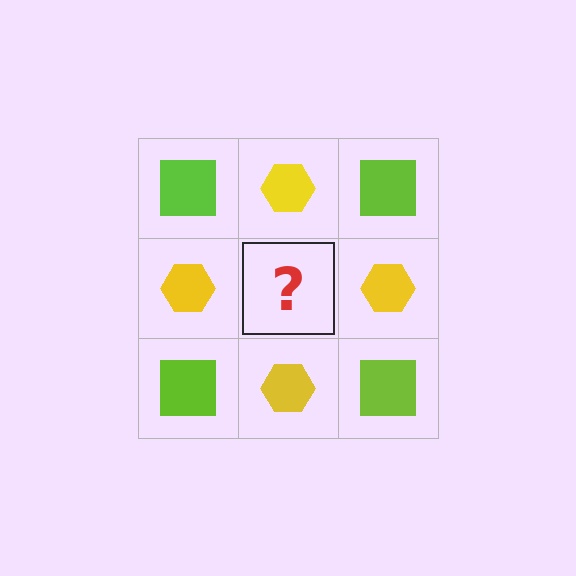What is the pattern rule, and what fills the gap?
The rule is that it alternates lime square and yellow hexagon in a checkerboard pattern. The gap should be filled with a lime square.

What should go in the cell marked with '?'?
The missing cell should contain a lime square.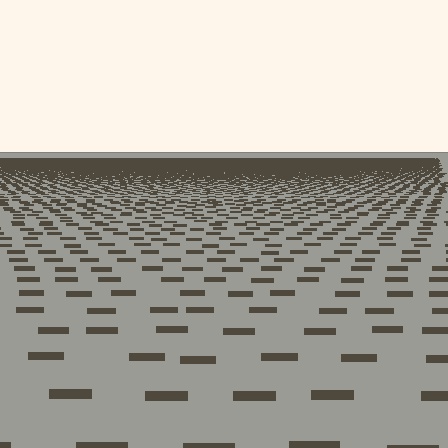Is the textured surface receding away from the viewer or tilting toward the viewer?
The surface is receding away from the viewer. Texture elements get smaller and denser toward the top.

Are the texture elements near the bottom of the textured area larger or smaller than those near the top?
Larger. Near the bottom, elements are closer to the viewer and appear at a bigger on-screen size.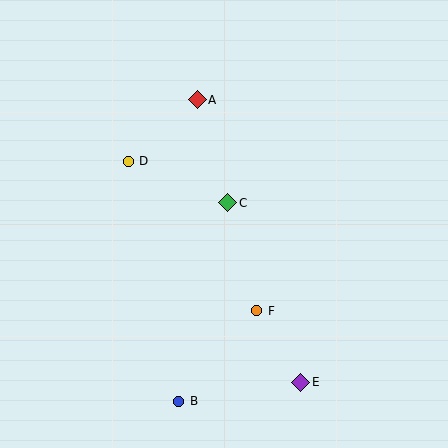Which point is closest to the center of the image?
Point C at (228, 203) is closest to the center.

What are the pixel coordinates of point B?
Point B is at (179, 401).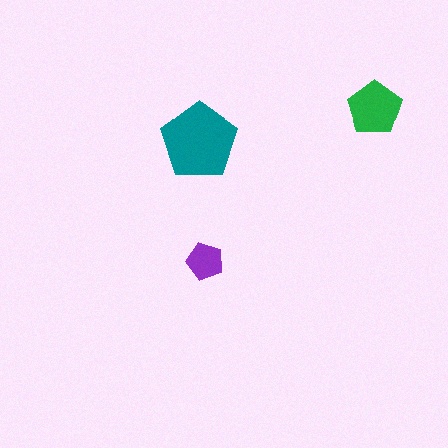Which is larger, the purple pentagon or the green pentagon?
The green one.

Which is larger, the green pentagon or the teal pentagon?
The teal one.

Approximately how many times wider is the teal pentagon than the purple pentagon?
About 2 times wider.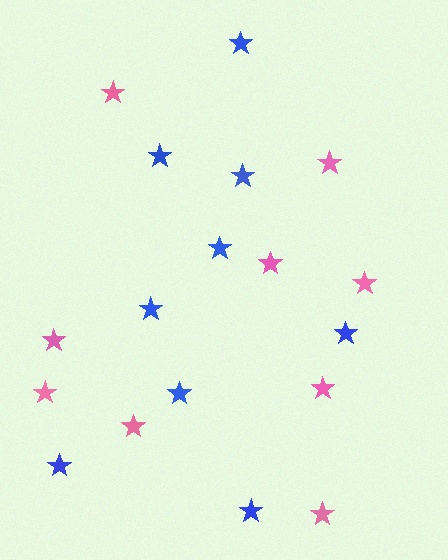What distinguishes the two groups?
There are 2 groups: one group of pink stars (9) and one group of blue stars (9).